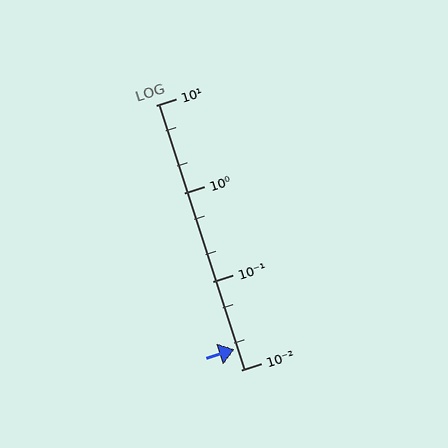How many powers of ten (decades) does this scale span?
The scale spans 3 decades, from 0.01 to 10.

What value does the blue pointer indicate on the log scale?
The pointer indicates approximately 0.017.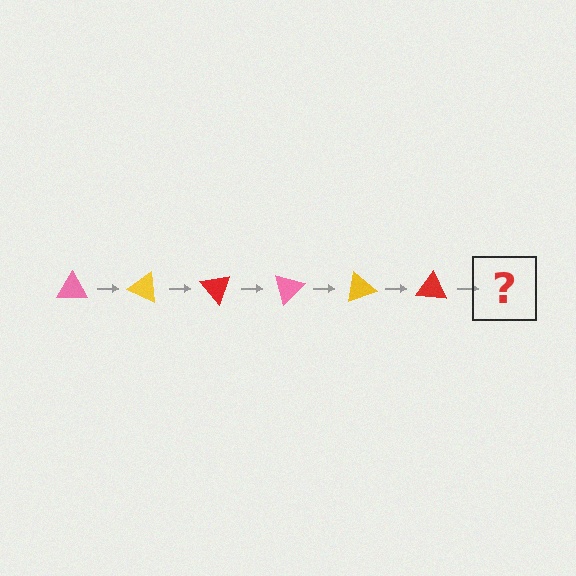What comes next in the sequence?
The next element should be a pink triangle, rotated 150 degrees from the start.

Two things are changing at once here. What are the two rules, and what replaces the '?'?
The two rules are that it rotates 25 degrees each step and the color cycles through pink, yellow, and red. The '?' should be a pink triangle, rotated 150 degrees from the start.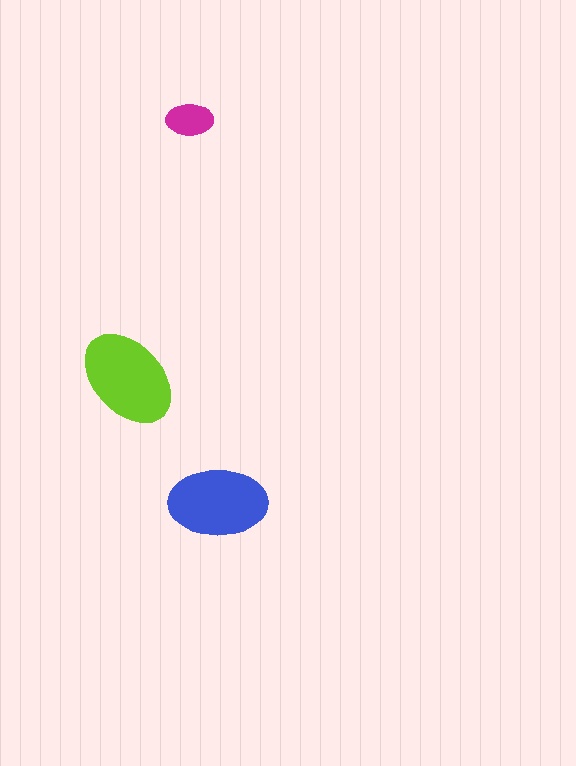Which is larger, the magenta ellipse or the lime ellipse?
The lime one.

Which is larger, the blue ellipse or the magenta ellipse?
The blue one.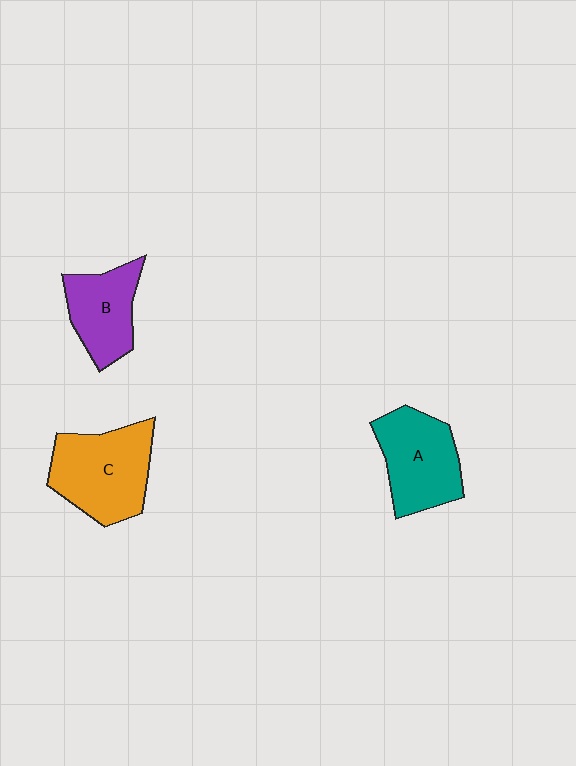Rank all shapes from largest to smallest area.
From largest to smallest: C (orange), A (teal), B (purple).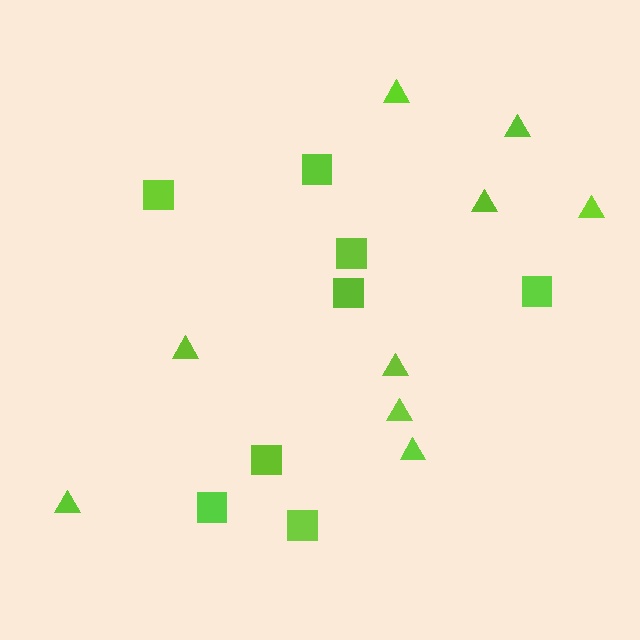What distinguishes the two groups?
There are 2 groups: one group of squares (8) and one group of triangles (9).